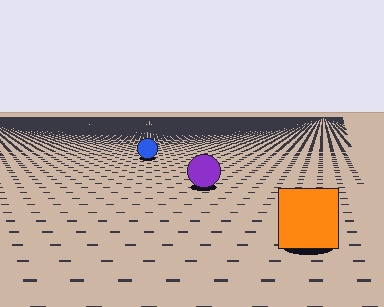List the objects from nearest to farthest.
From nearest to farthest: the orange square, the purple circle, the blue circle.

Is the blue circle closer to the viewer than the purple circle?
No. The purple circle is closer — you can tell from the texture gradient: the ground texture is coarser near it.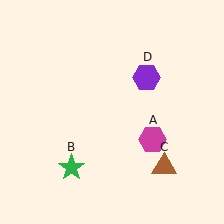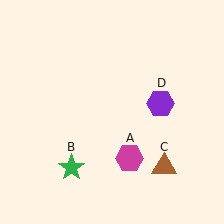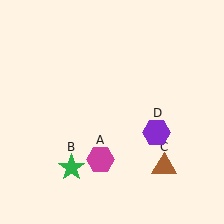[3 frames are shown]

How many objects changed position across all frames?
2 objects changed position: magenta hexagon (object A), purple hexagon (object D).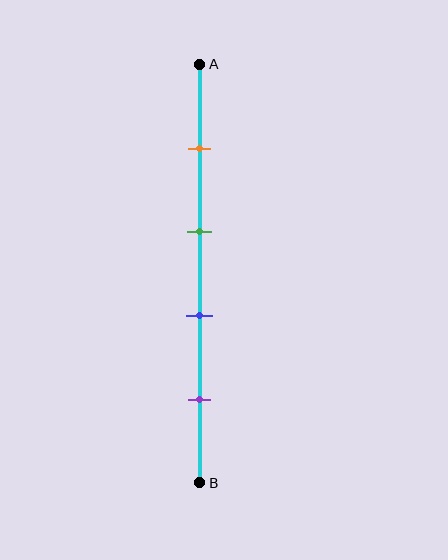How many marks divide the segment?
There are 4 marks dividing the segment.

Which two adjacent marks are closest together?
The green and blue marks are the closest adjacent pair.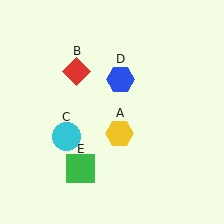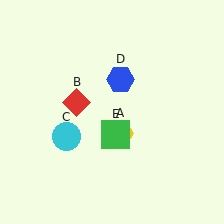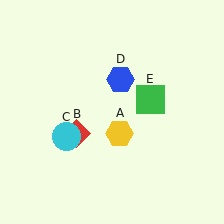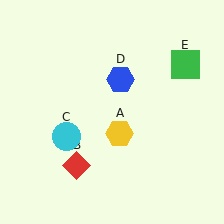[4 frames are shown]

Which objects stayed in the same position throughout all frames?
Yellow hexagon (object A) and cyan circle (object C) and blue hexagon (object D) remained stationary.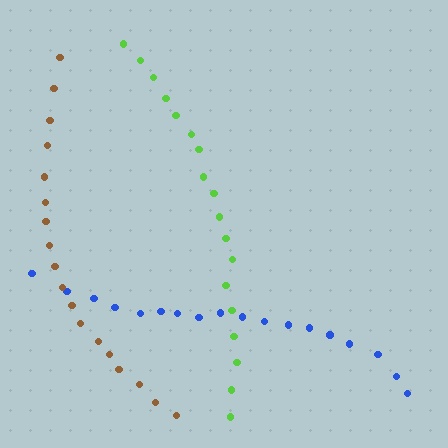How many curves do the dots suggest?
There are 3 distinct paths.